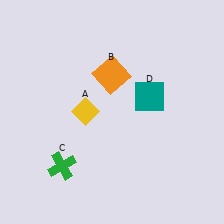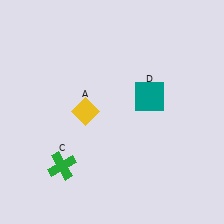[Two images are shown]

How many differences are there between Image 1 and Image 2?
There is 1 difference between the two images.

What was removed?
The orange square (B) was removed in Image 2.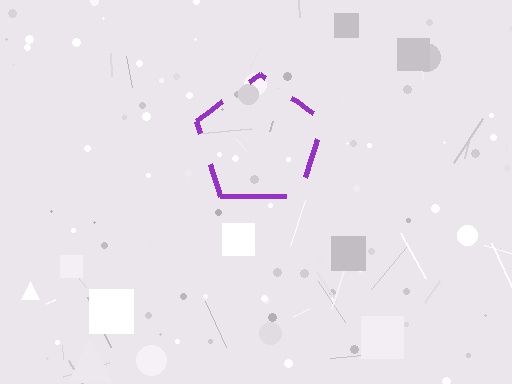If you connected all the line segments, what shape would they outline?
They would outline a pentagon.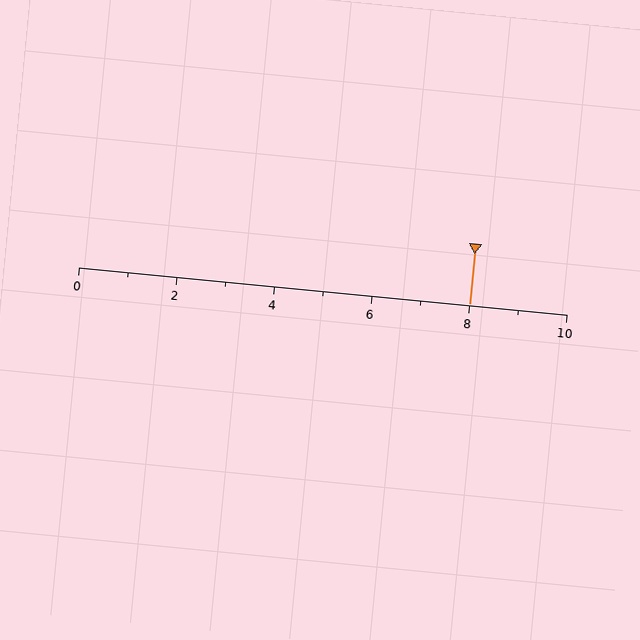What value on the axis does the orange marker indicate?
The marker indicates approximately 8.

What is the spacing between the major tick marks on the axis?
The major ticks are spaced 2 apart.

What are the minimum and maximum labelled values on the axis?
The axis runs from 0 to 10.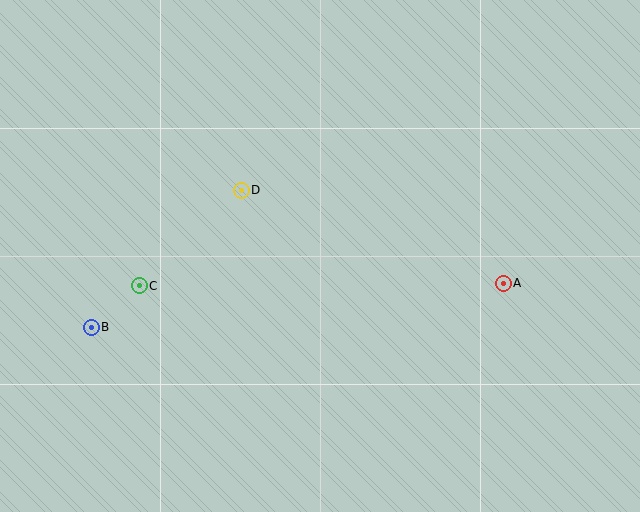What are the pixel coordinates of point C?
Point C is at (139, 286).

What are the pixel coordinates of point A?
Point A is at (503, 283).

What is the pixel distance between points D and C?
The distance between D and C is 140 pixels.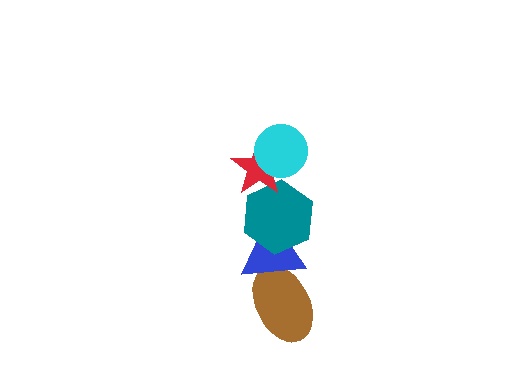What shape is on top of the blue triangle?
The teal hexagon is on top of the blue triangle.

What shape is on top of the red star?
The cyan circle is on top of the red star.